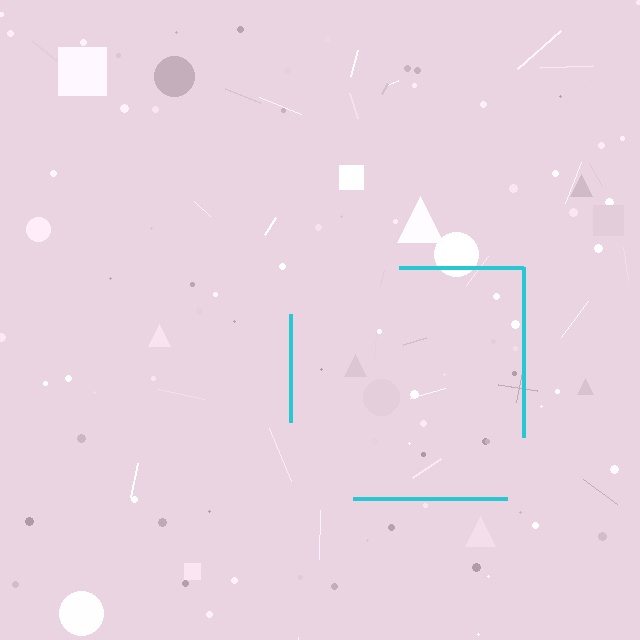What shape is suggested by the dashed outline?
The dashed outline suggests a square.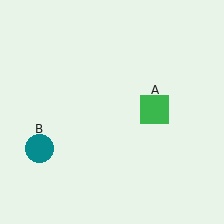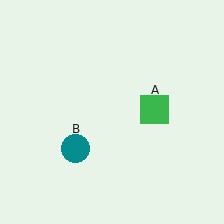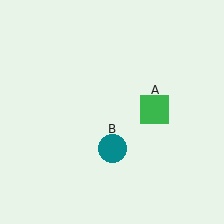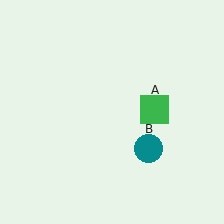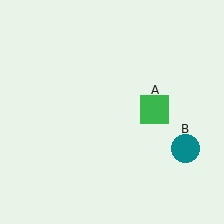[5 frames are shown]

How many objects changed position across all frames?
1 object changed position: teal circle (object B).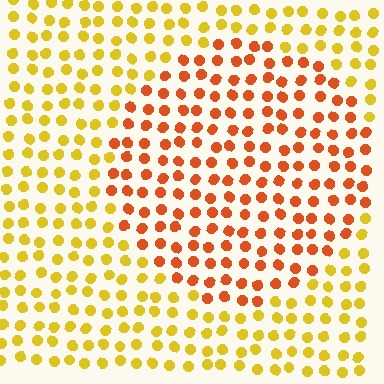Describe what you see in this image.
The image is filled with small yellow elements in a uniform arrangement. A circle-shaped region is visible where the elements are tinted to a slightly different hue, forming a subtle color boundary.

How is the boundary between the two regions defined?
The boundary is defined purely by a slight shift in hue (about 37 degrees). Spacing, size, and orientation are identical on both sides.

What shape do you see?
I see a circle.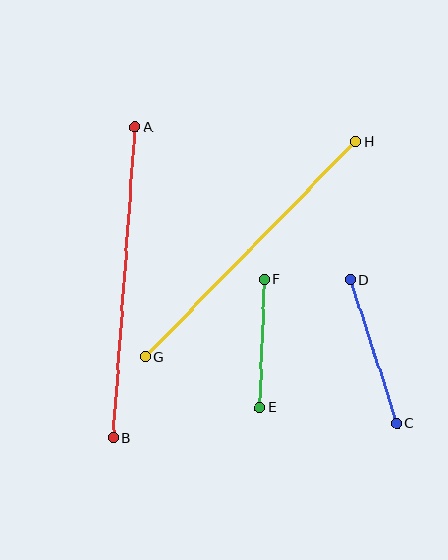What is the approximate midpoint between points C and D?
The midpoint is at approximately (373, 352) pixels.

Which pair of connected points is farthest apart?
Points A and B are farthest apart.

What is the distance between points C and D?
The distance is approximately 151 pixels.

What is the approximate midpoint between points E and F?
The midpoint is at approximately (262, 344) pixels.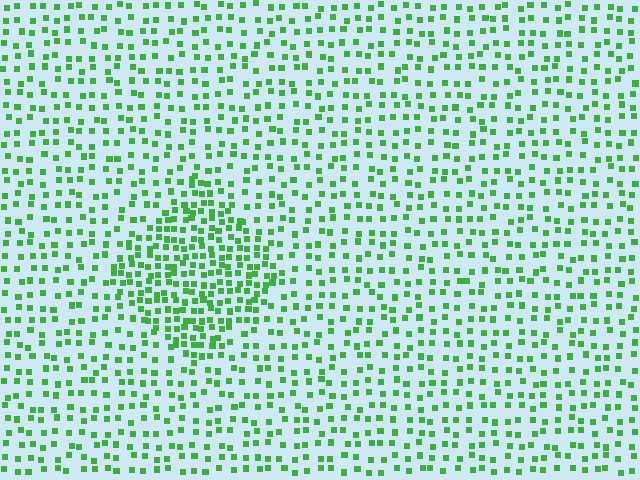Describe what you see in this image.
The image contains small green elements arranged at two different densities. A diamond-shaped region is visible where the elements are more densely packed than the surrounding area.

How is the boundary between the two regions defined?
The boundary is defined by a change in element density (approximately 1.9x ratio). All elements are the same color, size, and shape.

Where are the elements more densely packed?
The elements are more densely packed inside the diamond boundary.